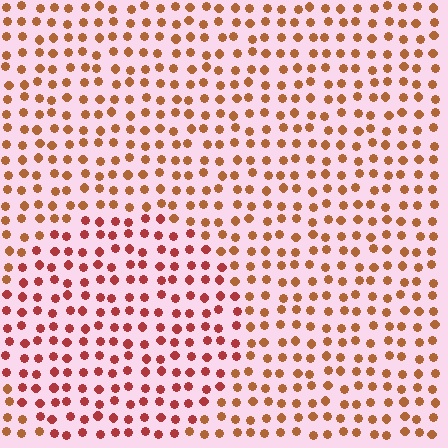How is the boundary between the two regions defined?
The boundary is defined purely by a slight shift in hue (about 27 degrees). Spacing, size, and orientation are identical on both sides.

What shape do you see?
I see a circle.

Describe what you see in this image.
The image is filled with small brown elements in a uniform arrangement. A circle-shaped region is visible where the elements are tinted to a slightly different hue, forming a subtle color boundary.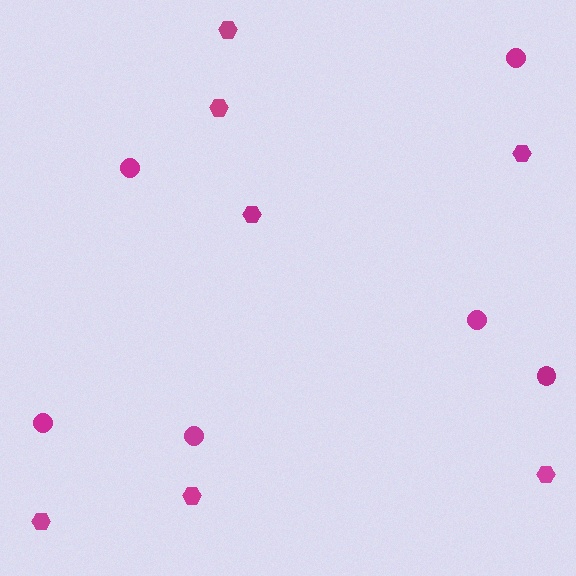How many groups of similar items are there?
There are 2 groups: one group of circles (6) and one group of hexagons (7).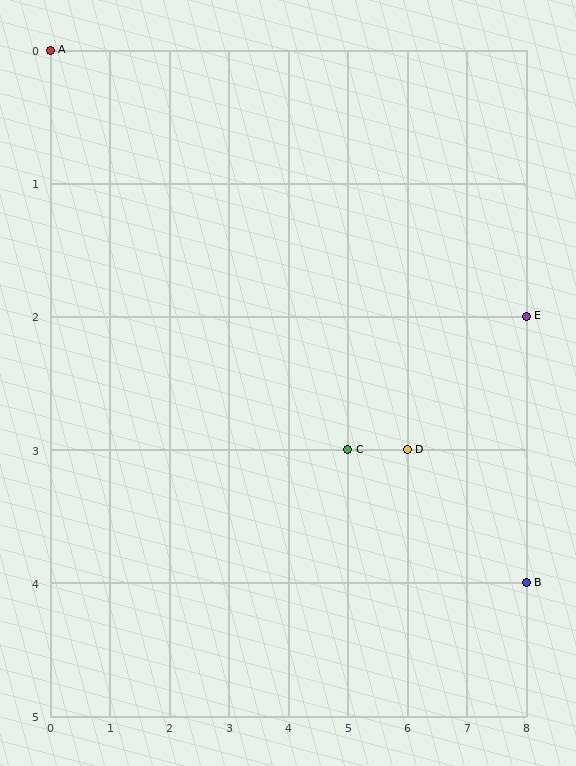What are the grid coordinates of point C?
Point C is at grid coordinates (5, 3).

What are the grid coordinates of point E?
Point E is at grid coordinates (8, 2).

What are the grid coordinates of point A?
Point A is at grid coordinates (0, 0).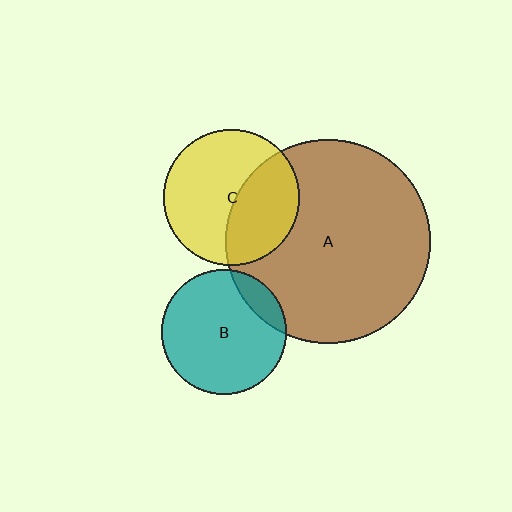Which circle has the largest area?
Circle A (brown).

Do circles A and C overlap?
Yes.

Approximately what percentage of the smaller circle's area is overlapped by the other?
Approximately 40%.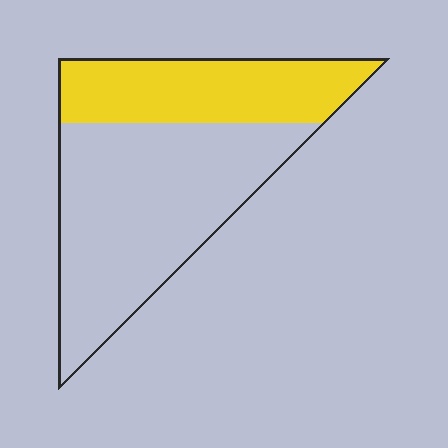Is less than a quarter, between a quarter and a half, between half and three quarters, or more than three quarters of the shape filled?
Between a quarter and a half.